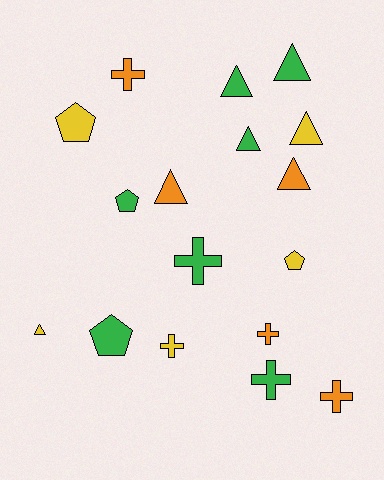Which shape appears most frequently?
Triangle, with 7 objects.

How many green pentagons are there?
There are 2 green pentagons.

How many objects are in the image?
There are 17 objects.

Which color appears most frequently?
Green, with 7 objects.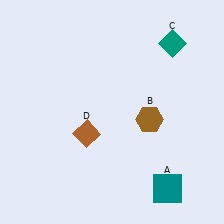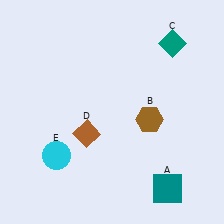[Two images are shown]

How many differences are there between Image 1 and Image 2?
There is 1 difference between the two images.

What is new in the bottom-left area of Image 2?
A cyan circle (E) was added in the bottom-left area of Image 2.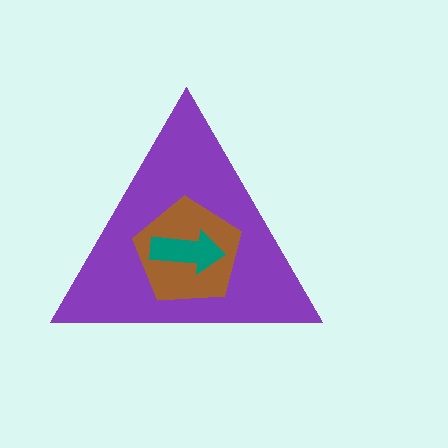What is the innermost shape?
The teal arrow.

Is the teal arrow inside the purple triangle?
Yes.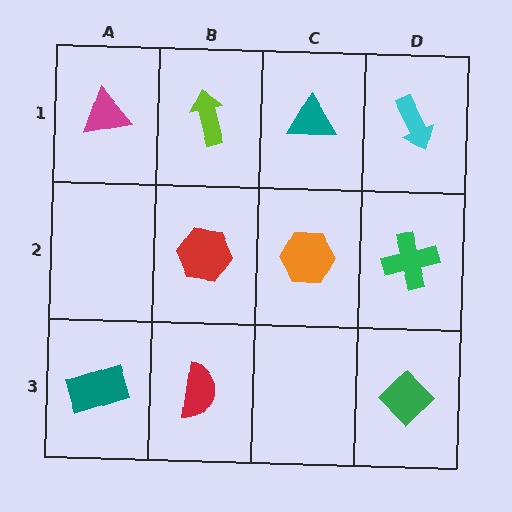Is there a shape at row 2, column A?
No, that cell is empty.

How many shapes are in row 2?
3 shapes.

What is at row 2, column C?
An orange hexagon.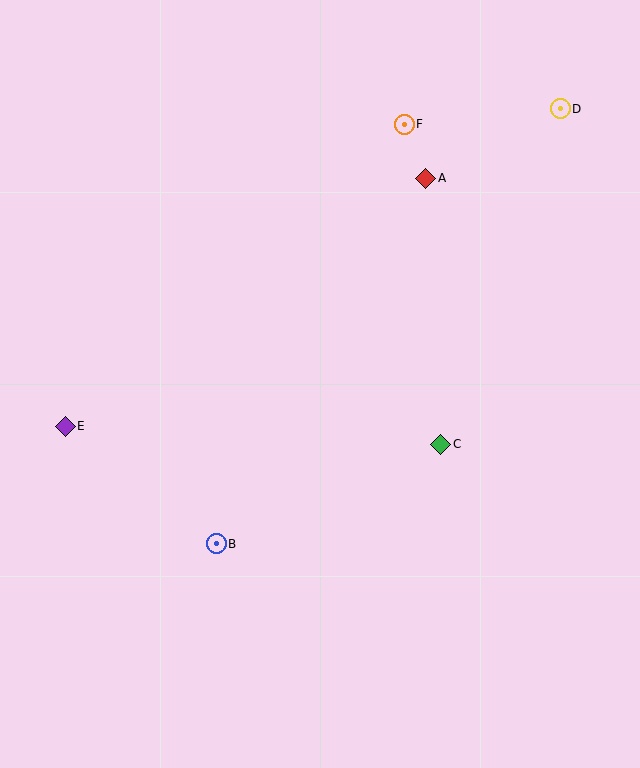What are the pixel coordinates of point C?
Point C is at (441, 444).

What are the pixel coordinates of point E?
Point E is at (65, 426).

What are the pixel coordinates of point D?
Point D is at (560, 109).